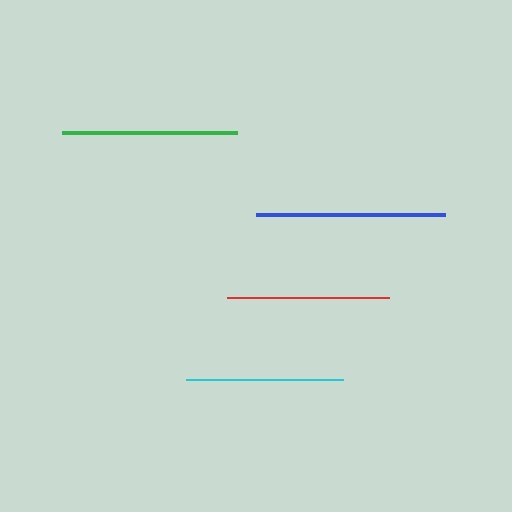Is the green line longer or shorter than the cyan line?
The green line is longer than the cyan line.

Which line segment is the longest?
The blue line is the longest at approximately 189 pixels.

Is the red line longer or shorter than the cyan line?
The red line is longer than the cyan line.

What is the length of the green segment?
The green segment is approximately 175 pixels long.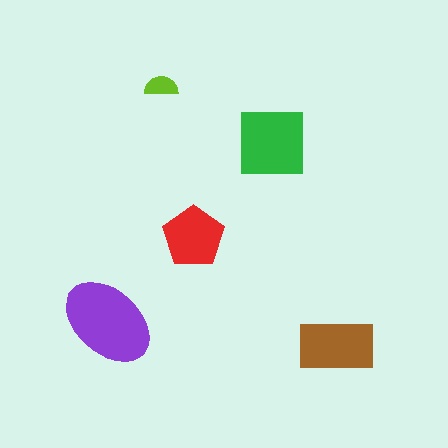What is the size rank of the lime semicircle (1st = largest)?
5th.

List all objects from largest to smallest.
The purple ellipse, the green square, the brown rectangle, the red pentagon, the lime semicircle.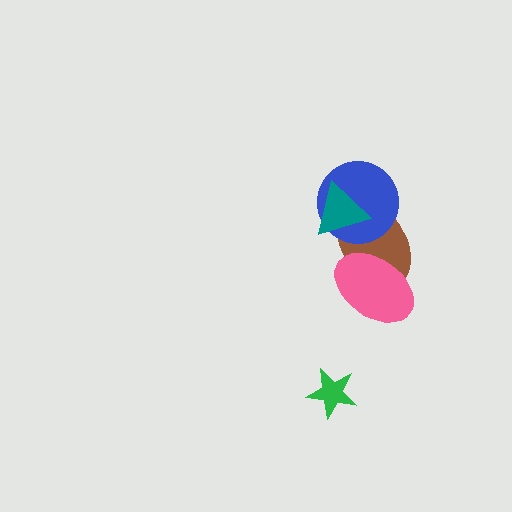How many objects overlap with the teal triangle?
2 objects overlap with the teal triangle.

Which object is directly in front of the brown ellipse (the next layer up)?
The pink ellipse is directly in front of the brown ellipse.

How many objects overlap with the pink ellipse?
1 object overlaps with the pink ellipse.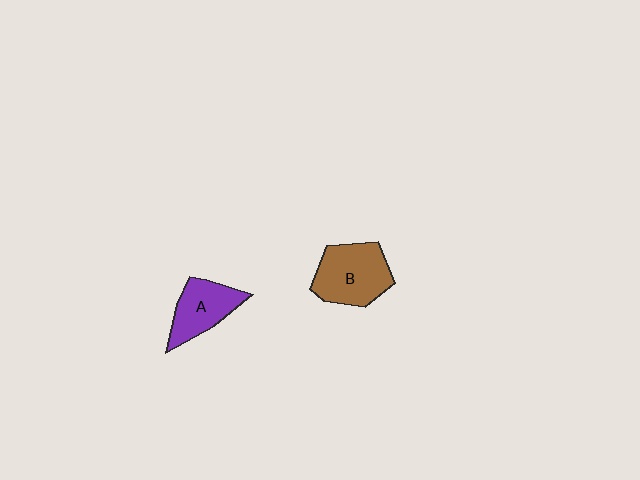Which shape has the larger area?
Shape B (brown).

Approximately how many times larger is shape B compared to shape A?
Approximately 1.3 times.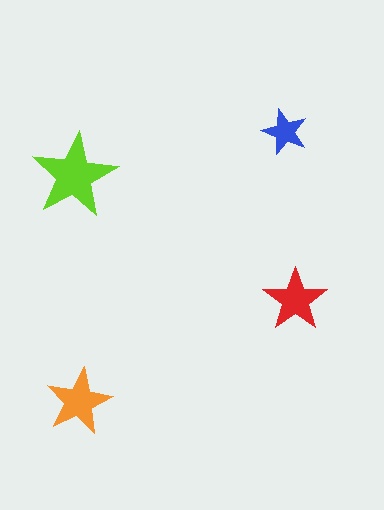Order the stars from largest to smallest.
the lime one, the orange one, the red one, the blue one.